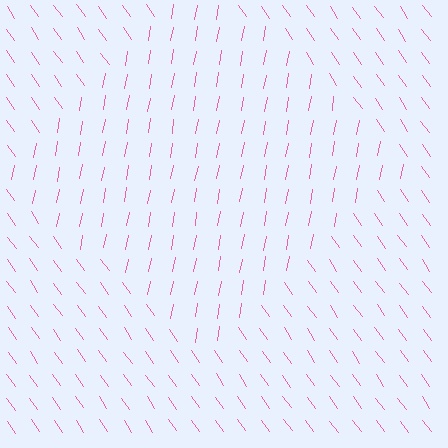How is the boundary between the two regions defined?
The boundary is defined purely by a change in line orientation (approximately 45 degrees difference). All lines are the same color and thickness.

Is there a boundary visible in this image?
Yes, there is a texture boundary formed by a change in line orientation.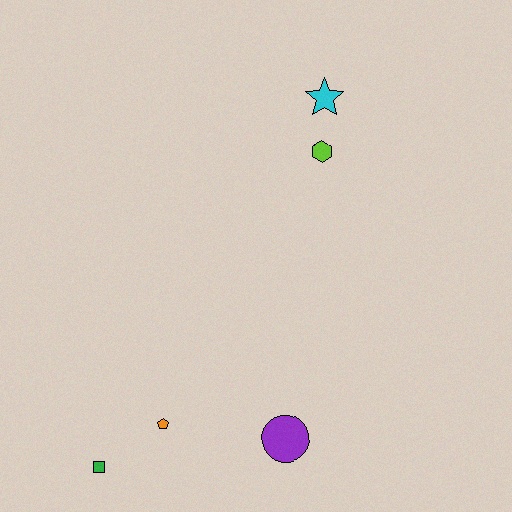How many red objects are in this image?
There are no red objects.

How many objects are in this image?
There are 5 objects.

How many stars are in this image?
There is 1 star.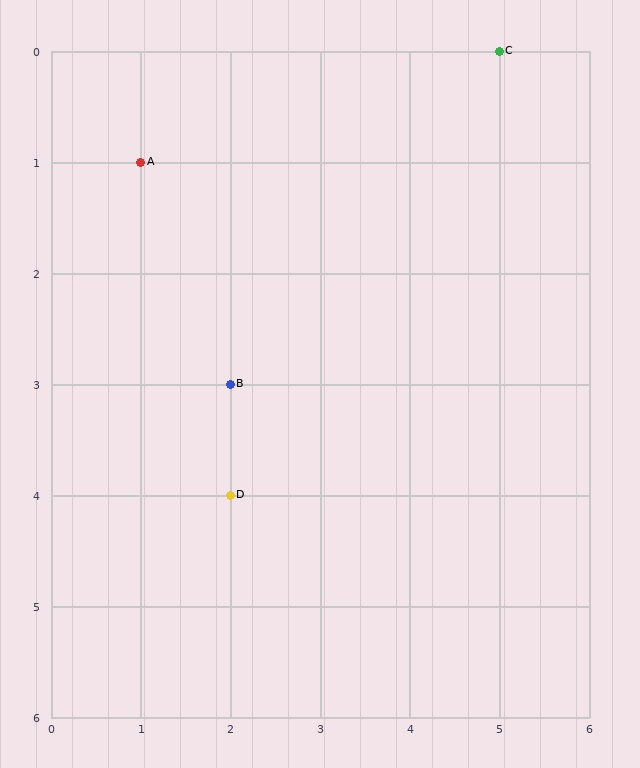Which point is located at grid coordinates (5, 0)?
Point C is at (5, 0).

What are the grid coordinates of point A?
Point A is at grid coordinates (1, 1).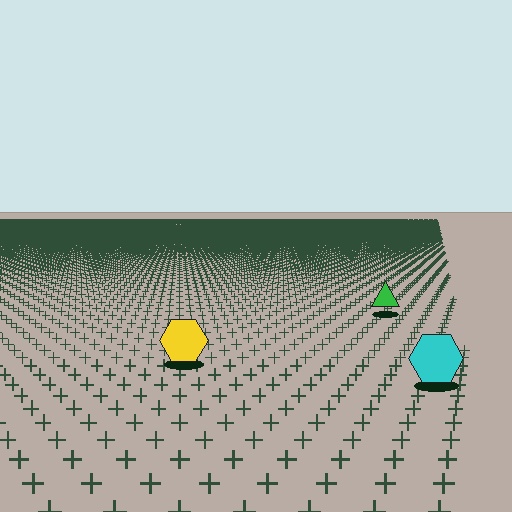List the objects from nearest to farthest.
From nearest to farthest: the cyan hexagon, the yellow hexagon, the green triangle.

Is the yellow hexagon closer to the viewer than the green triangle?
Yes. The yellow hexagon is closer — you can tell from the texture gradient: the ground texture is coarser near it.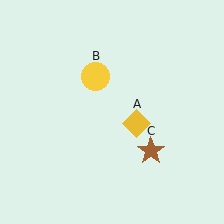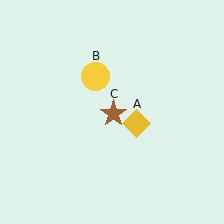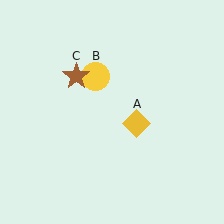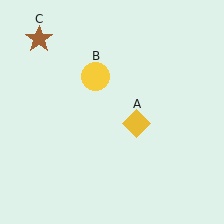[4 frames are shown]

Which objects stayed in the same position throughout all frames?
Yellow diamond (object A) and yellow circle (object B) remained stationary.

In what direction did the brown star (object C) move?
The brown star (object C) moved up and to the left.